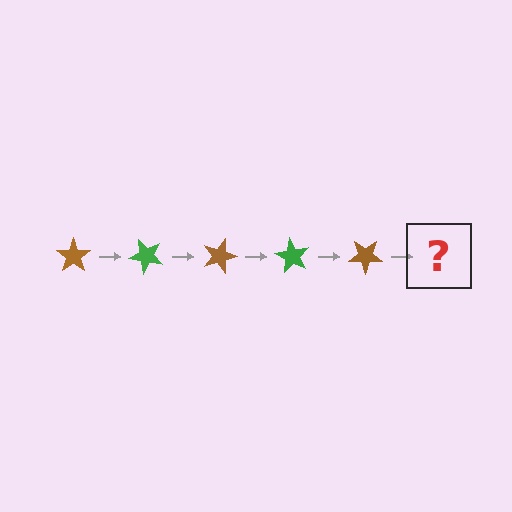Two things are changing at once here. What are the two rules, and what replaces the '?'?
The two rules are that it rotates 45 degrees each step and the color cycles through brown and green. The '?' should be a green star, rotated 225 degrees from the start.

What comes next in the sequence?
The next element should be a green star, rotated 225 degrees from the start.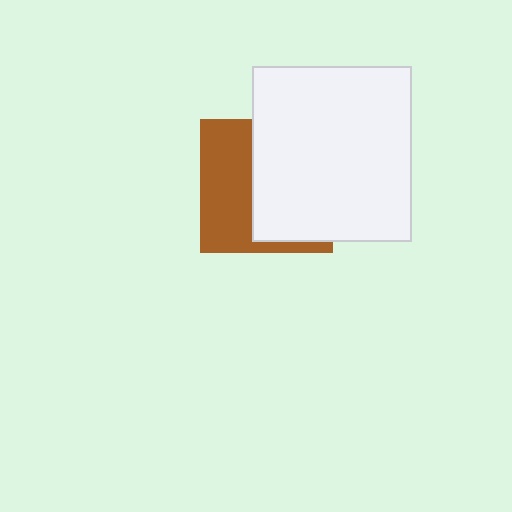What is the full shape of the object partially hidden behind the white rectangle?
The partially hidden object is a brown square.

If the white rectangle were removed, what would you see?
You would see the complete brown square.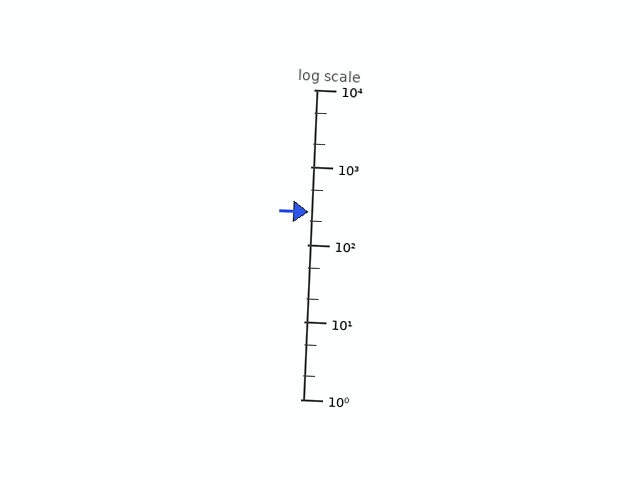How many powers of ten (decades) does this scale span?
The scale spans 4 decades, from 1 to 10000.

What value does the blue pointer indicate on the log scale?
The pointer indicates approximately 260.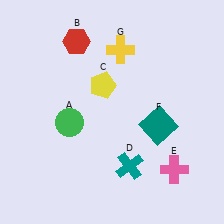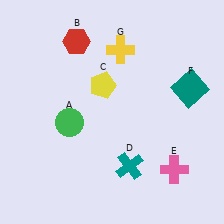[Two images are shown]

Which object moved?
The teal square (F) moved up.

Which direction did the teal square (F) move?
The teal square (F) moved up.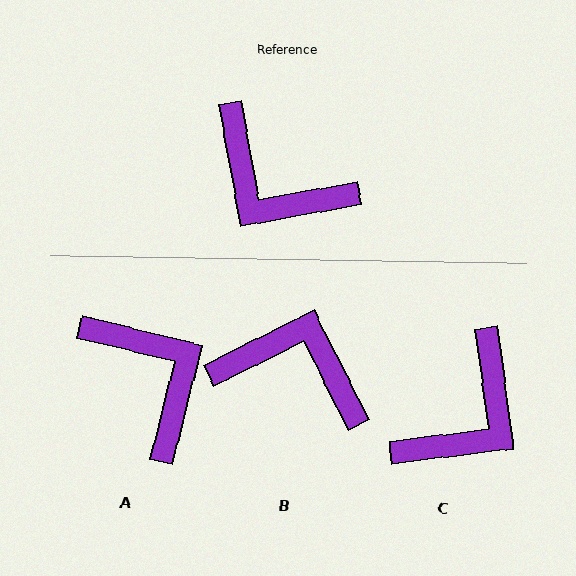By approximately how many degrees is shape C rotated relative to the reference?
Approximately 87 degrees counter-clockwise.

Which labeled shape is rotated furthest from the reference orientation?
B, about 163 degrees away.